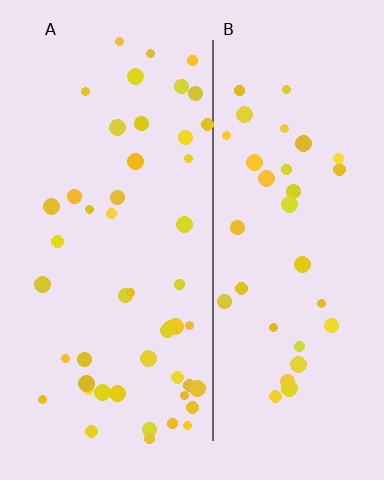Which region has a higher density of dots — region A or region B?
A (the left).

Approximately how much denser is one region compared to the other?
Approximately 1.4× — region A over region B.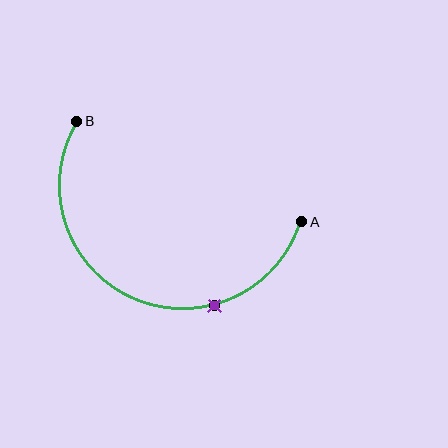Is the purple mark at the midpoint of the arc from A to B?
No. The purple mark lies on the arc but is closer to endpoint A. The arc midpoint would be at the point on the curve equidistant along the arc from both A and B.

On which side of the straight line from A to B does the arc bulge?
The arc bulges below the straight line connecting A and B.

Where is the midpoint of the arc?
The arc midpoint is the point on the curve farthest from the straight line joining A and B. It sits below that line.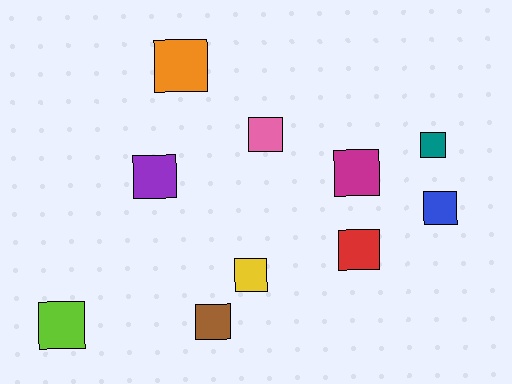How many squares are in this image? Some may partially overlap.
There are 10 squares.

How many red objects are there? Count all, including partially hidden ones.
There is 1 red object.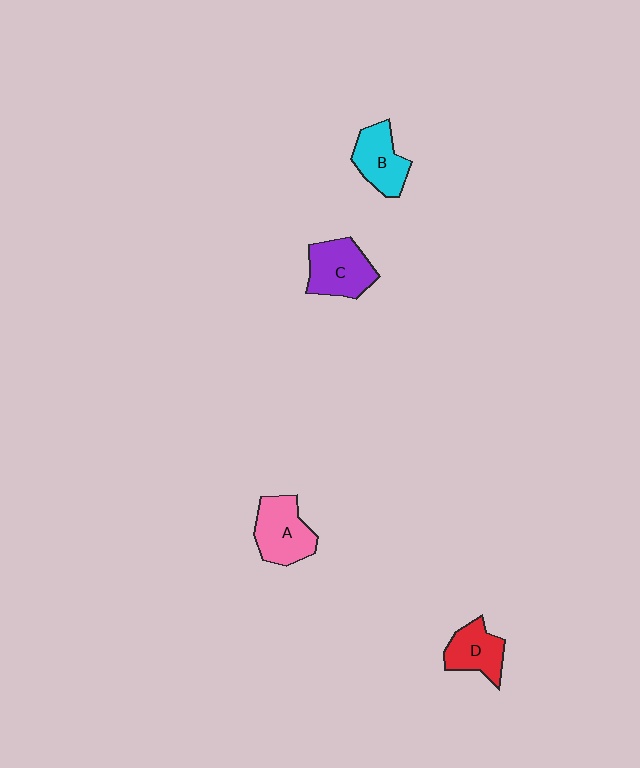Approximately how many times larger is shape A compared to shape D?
Approximately 1.3 times.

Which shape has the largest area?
Shape A (pink).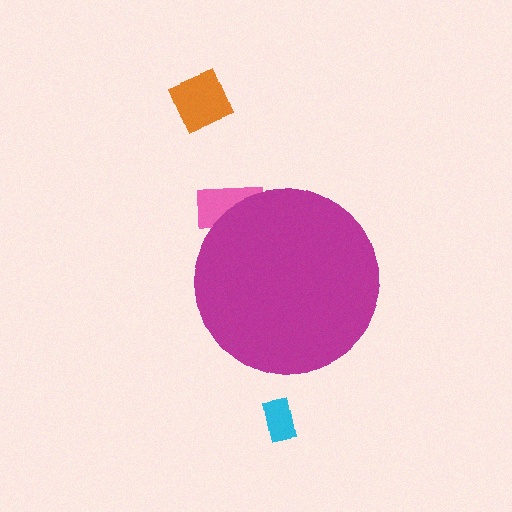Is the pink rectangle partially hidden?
Yes, the pink rectangle is partially hidden behind the magenta circle.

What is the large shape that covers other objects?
A magenta circle.